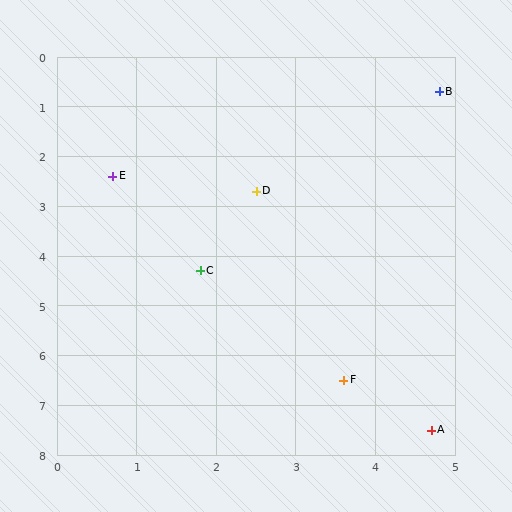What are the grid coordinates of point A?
Point A is at approximately (4.7, 7.5).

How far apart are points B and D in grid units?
Points B and D are about 3.0 grid units apart.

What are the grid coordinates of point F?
Point F is at approximately (3.6, 6.5).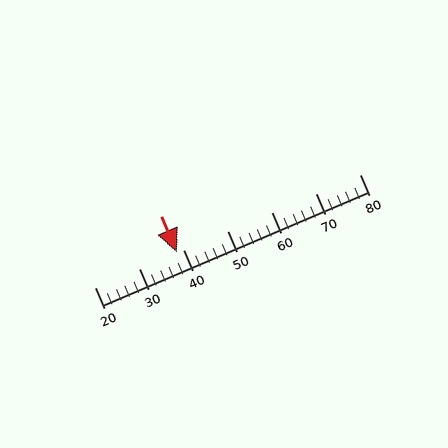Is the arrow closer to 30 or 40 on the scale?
The arrow is closer to 40.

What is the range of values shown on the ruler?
The ruler shows values from 20 to 80.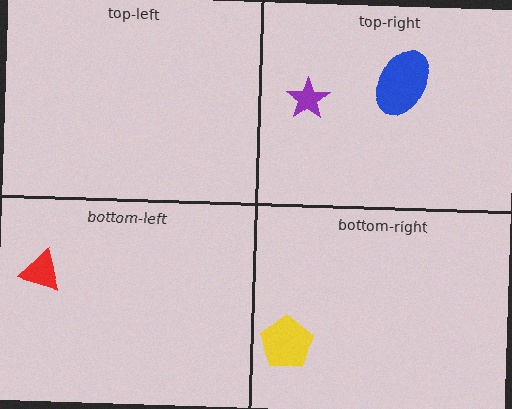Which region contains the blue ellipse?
The top-right region.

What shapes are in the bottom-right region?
The yellow pentagon.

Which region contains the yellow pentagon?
The bottom-right region.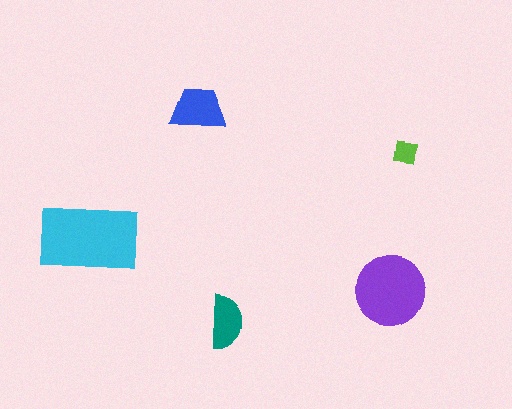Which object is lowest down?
The teal semicircle is bottommost.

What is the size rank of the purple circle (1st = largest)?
2nd.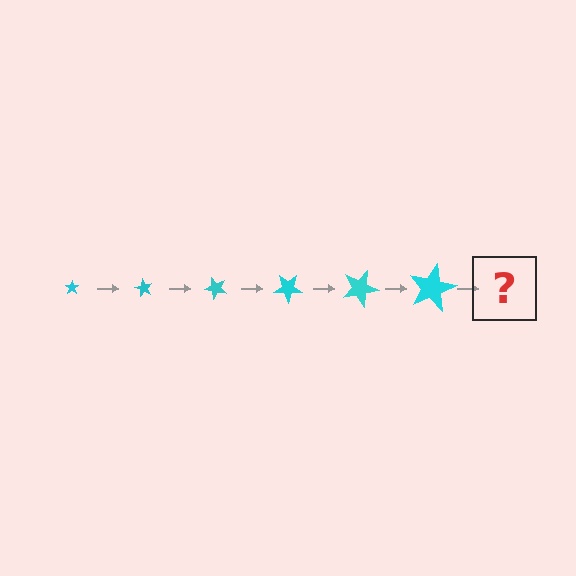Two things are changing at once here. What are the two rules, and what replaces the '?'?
The two rules are that the star grows larger each step and it rotates 60 degrees each step. The '?' should be a star, larger than the previous one and rotated 360 degrees from the start.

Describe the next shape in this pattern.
It should be a star, larger than the previous one and rotated 360 degrees from the start.